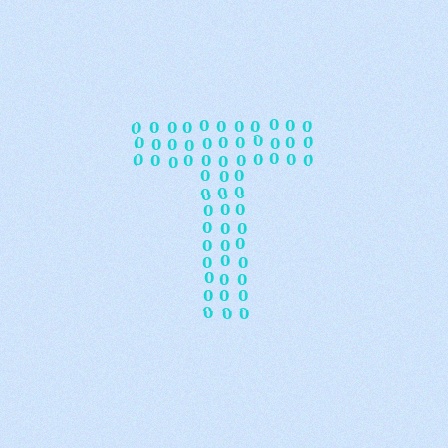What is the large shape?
The large shape is the letter T.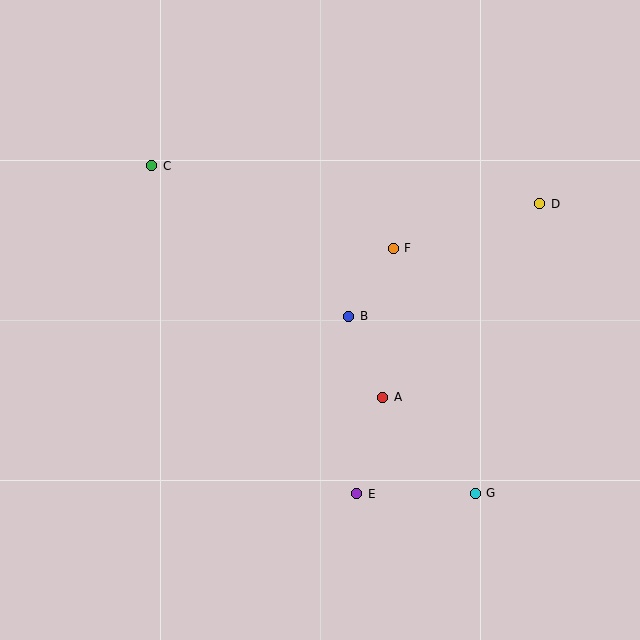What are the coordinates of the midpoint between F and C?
The midpoint between F and C is at (273, 207).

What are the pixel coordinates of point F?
Point F is at (393, 248).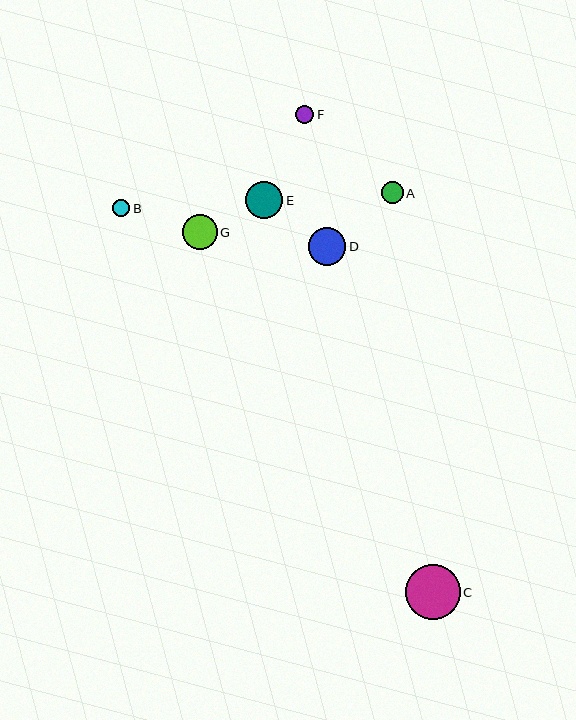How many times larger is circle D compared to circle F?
Circle D is approximately 2.0 times the size of circle F.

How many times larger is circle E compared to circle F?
Circle E is approximately 2.0 times the size of circle F.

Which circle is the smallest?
Circle B is the smallest with a size of approximately 18 pixels.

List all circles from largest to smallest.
From largest to smallest: C, D, E, G, A, F, B.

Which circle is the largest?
Circle C is the largest with a size of approximately 55 pixels.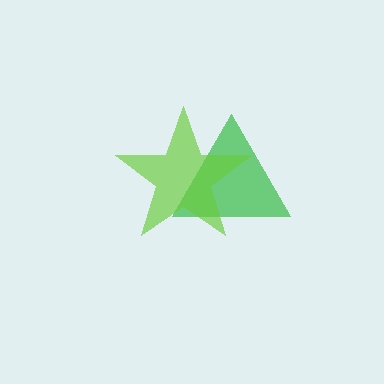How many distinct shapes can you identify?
There are 2 distinct shapes: a green triangle, a lime star.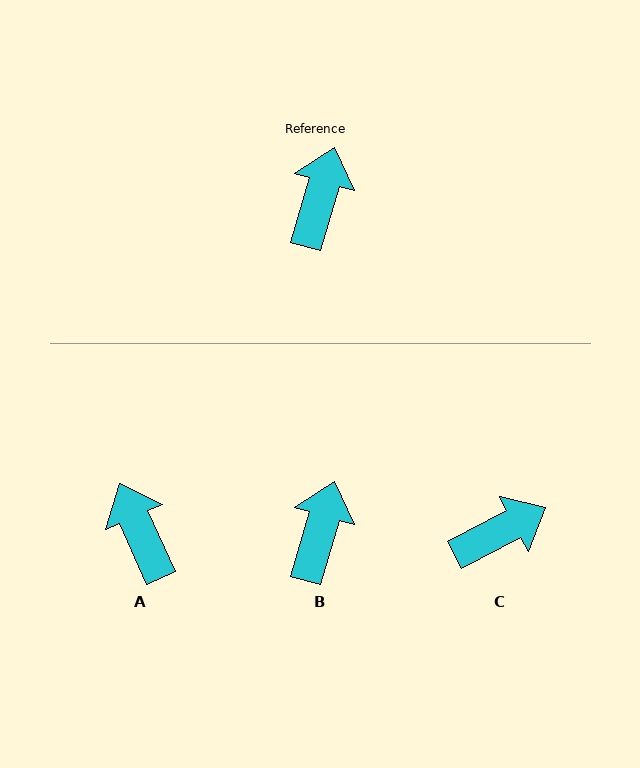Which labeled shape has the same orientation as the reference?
B.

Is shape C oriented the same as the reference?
No, it is off by about 46 degrees.